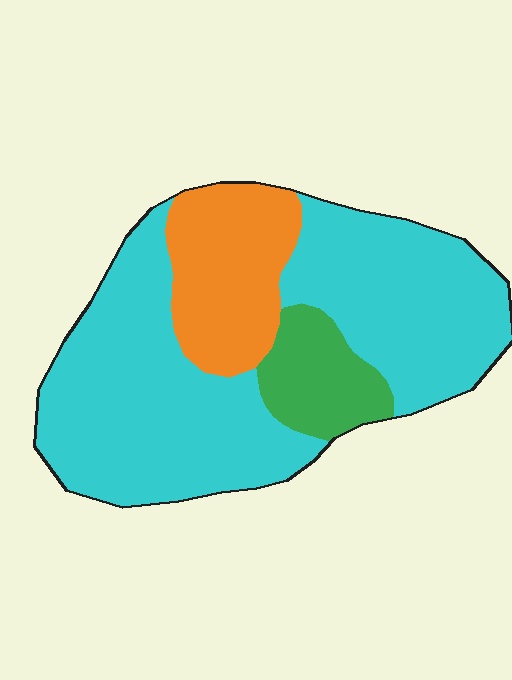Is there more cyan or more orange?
Cyan.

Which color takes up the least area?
Green, at roughly 10%.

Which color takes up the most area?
Cyan, at roughly 70%.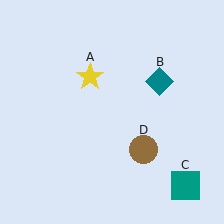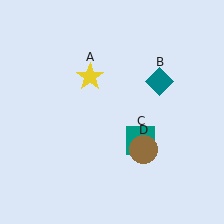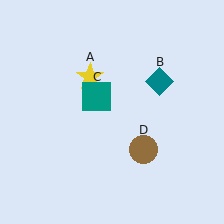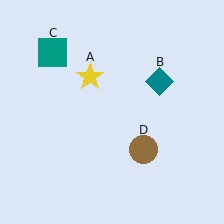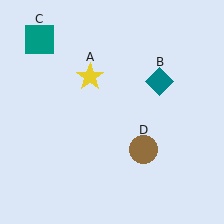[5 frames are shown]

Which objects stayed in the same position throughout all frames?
Yellow star (object A) and teal diamond (object B) and brown circle (object D) remained stationary.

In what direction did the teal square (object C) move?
The teal square (object C) moved up and to the left.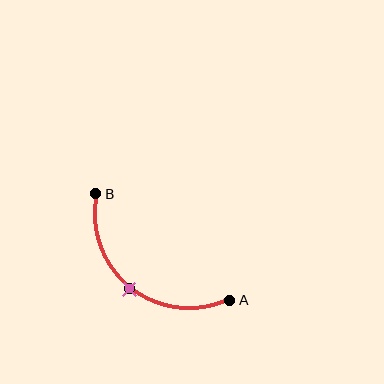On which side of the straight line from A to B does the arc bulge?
The arc bulges below and to the left of the straight line connecting A and B.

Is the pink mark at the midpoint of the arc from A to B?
Yes. The pink mark lies on the arc at equal arc-length from both A and B — it is the arc midpoint.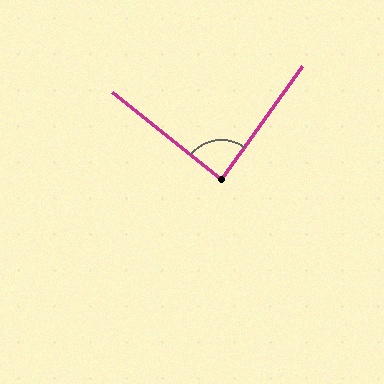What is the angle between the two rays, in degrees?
Approximately 87 degrees.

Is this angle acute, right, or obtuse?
It is approximately a right angle.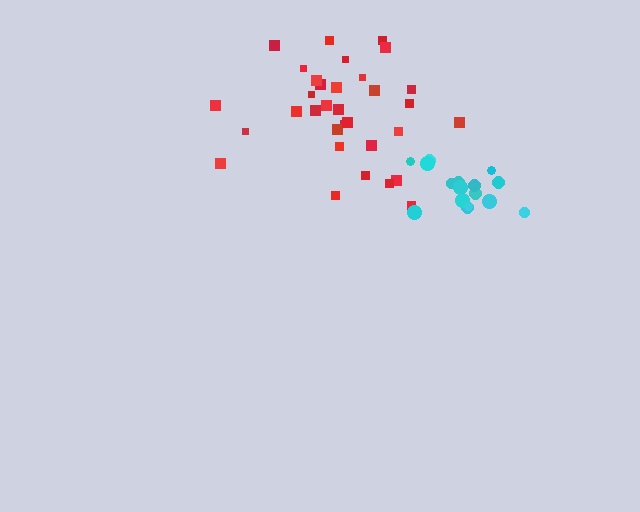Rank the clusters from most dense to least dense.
cyan, red.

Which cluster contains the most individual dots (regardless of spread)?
Red (33).